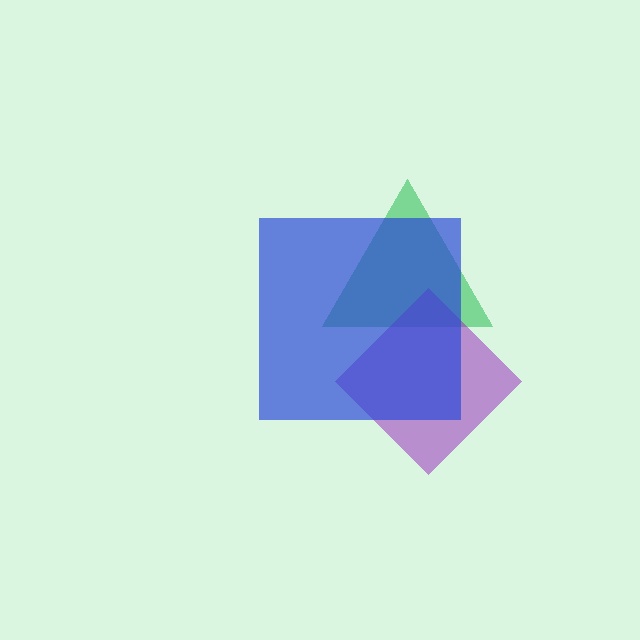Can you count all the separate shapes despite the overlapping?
Yes, there are 3 separate shapes.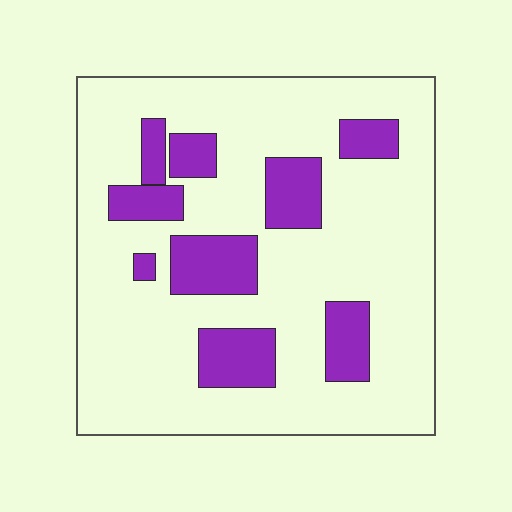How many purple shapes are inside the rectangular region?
9.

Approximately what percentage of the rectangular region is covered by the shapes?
Approximately 20%.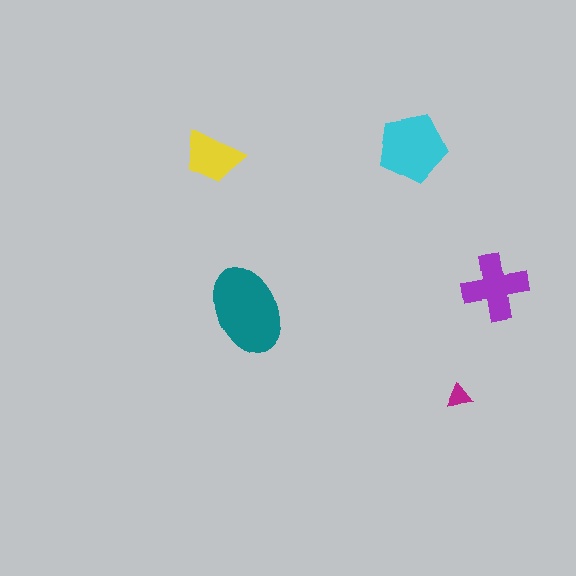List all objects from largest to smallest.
The teal ellipse, the cyan pentagon, the purple cross, the yellow trapezoid, the magenta triangle.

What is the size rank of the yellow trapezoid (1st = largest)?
4th.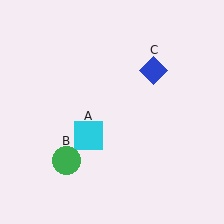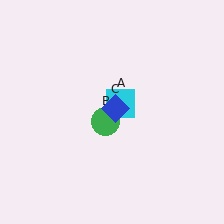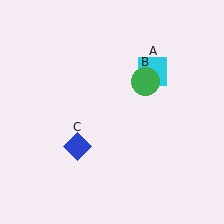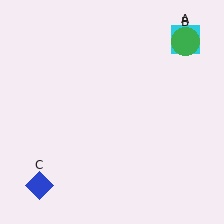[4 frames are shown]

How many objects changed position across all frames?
3 objects changed position: cyan square (object A), green circle (object B), blue diamond (object C).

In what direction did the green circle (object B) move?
The green circle (object B) moved up and to the right.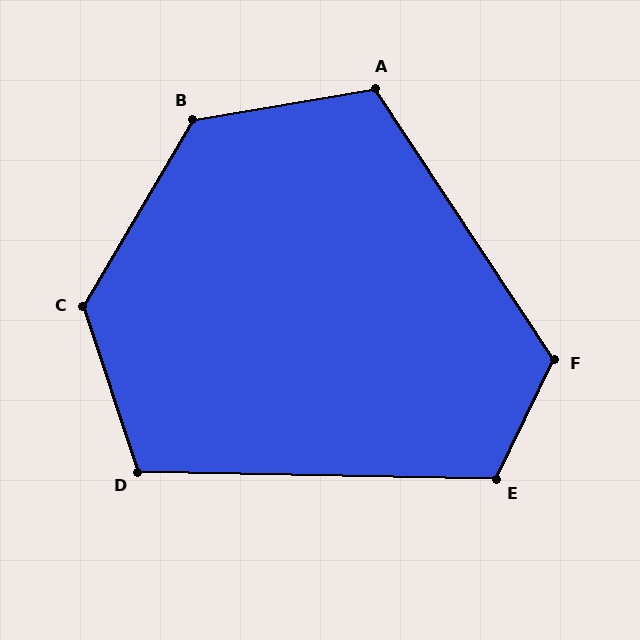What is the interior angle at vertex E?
Approximately 115 degrees (obtuse).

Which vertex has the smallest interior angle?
D, at approximately 109 degrees.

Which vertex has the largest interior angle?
C, at approximately 131 degrees.